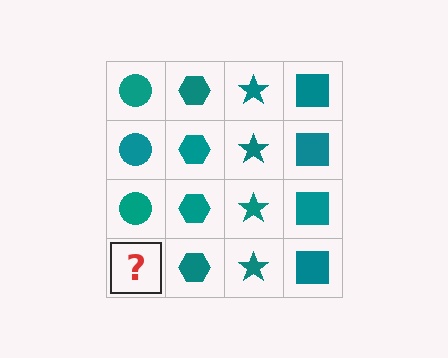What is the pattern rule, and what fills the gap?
The rule is that each column has a consistent shape. The gap should be filled with a teal circle.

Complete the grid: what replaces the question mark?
The question mark should be replaced with a teal circle.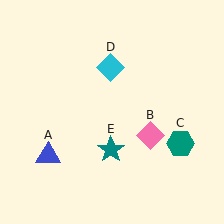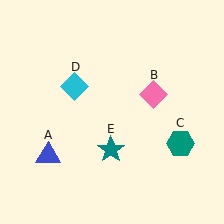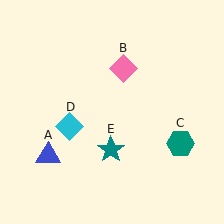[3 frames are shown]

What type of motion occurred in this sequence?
The pink diamond (object B), cyan diamond (object D) rotated counterclockwise around the center of the scene.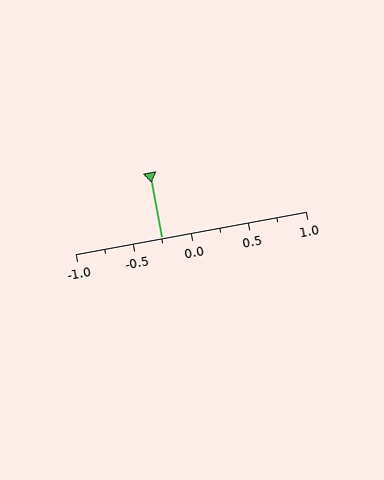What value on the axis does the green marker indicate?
The marker indicates approximately -0.25.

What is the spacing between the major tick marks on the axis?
The major ticks are spaced 0.5 apart.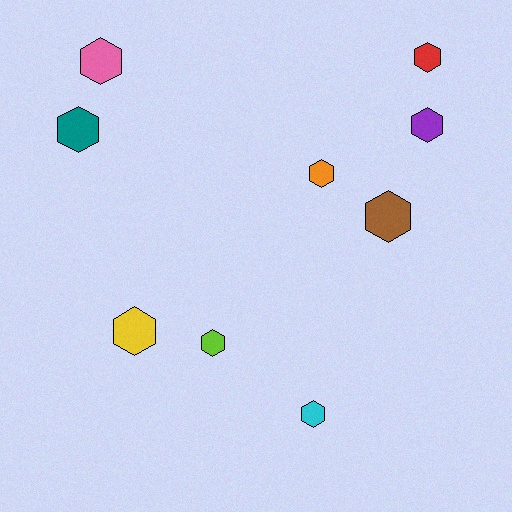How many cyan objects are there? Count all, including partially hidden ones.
There is 1 cyan object.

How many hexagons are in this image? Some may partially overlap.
There are 9 hexagons.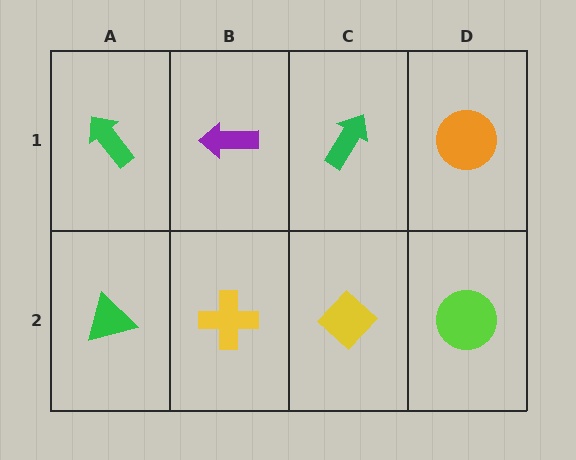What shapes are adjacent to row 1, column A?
A green triangle (row 2, column A), a purple arrow (row 1, column B).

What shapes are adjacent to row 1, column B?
A yellow cross (row 2, column B), a green arrow (row 1, column A), a green arrow (row 1, column C).